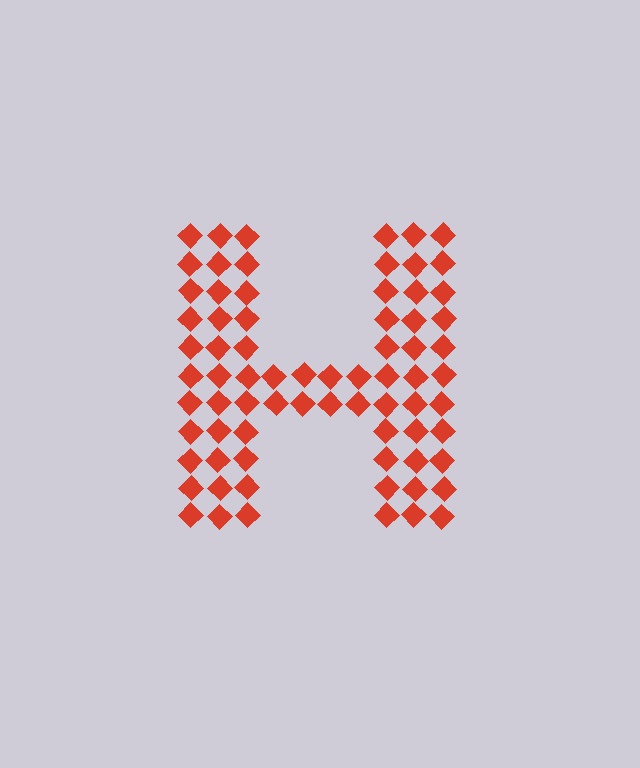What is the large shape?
The large shape is the letter H.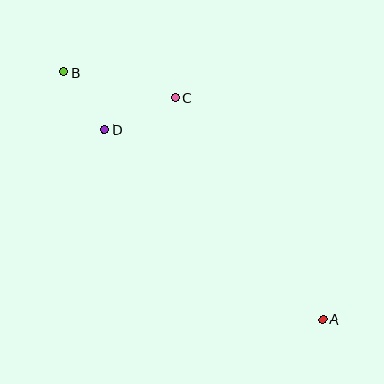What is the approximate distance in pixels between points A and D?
The distance between A and D is approximately 289 pixels.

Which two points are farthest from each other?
Points A and B are farthest from each other.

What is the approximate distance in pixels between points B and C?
The distance between B and C is approximately 115 pixels.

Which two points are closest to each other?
Points B and D are closest to each other.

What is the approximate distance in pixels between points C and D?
The distance between C and D is approximately 77 pixels.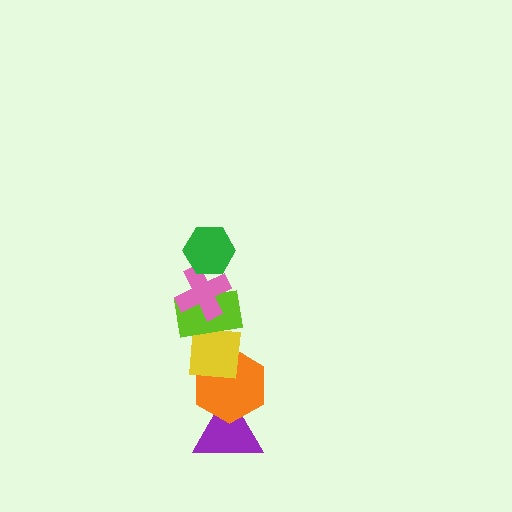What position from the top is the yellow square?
The yellow square is 4th from the top.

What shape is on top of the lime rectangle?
The pink cross is on top of the lime rectangle.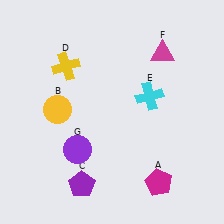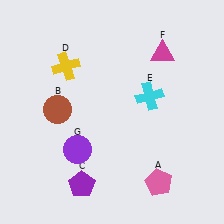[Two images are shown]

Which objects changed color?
A changed from magenta to pink. B changed from yellow to brown.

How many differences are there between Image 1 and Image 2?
There are 2 differences between the two images.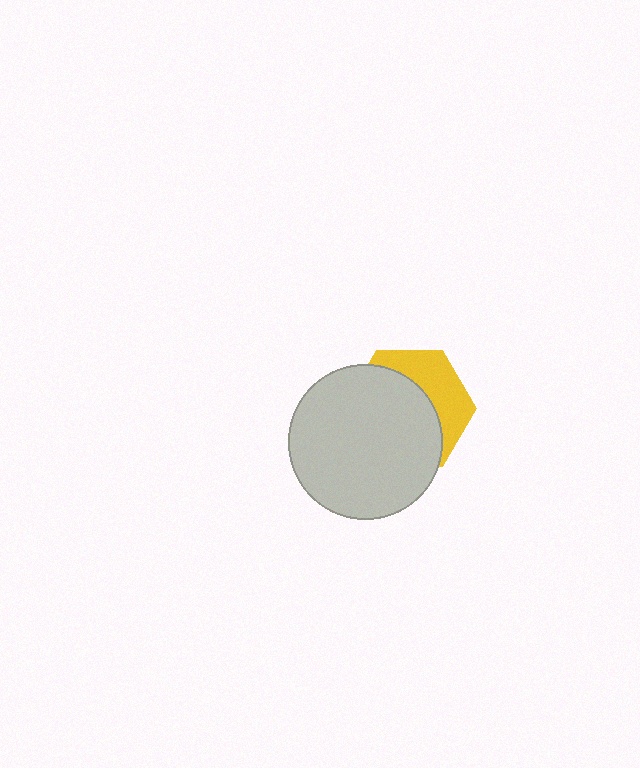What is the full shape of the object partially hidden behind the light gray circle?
The partially hidden object is a yellow hexagon.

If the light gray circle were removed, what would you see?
You would see the complete yellow hexagon.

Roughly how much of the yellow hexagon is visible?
A small part of it is visible (roughly 37%).